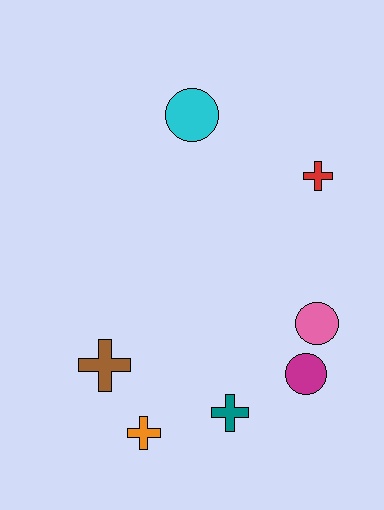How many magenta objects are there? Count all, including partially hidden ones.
There is 1 magenta object.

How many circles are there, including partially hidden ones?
There are 3 circles.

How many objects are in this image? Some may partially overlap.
There are 7 objects.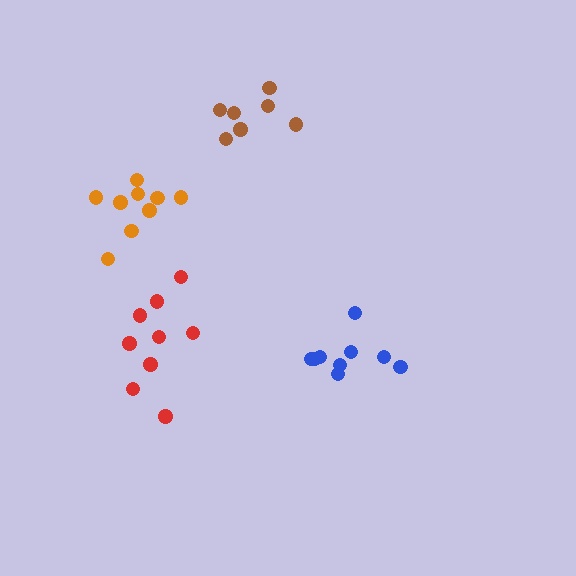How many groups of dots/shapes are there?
There are 4 groups.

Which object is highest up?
The brown cluster is topmost.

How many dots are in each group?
Group 1: 9 dots, Group 2: 7 dots, Group 3: 9 dots, Group 4: 9 dots (34 total).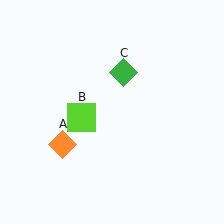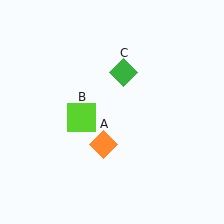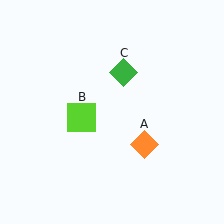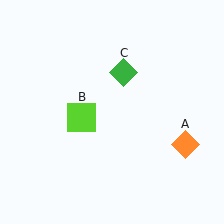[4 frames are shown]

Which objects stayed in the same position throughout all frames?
Lime square (object B) and green diamond (object C) remained stationary.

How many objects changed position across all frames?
1 object changed position: orange diamond (object A).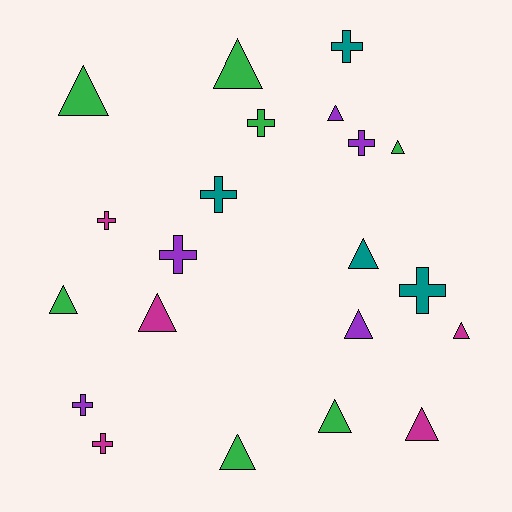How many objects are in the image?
There are 21 objects.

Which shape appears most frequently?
Triangle, with 12 objects.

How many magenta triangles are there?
There are 3 magenta triangles.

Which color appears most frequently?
Green, with 7 objects.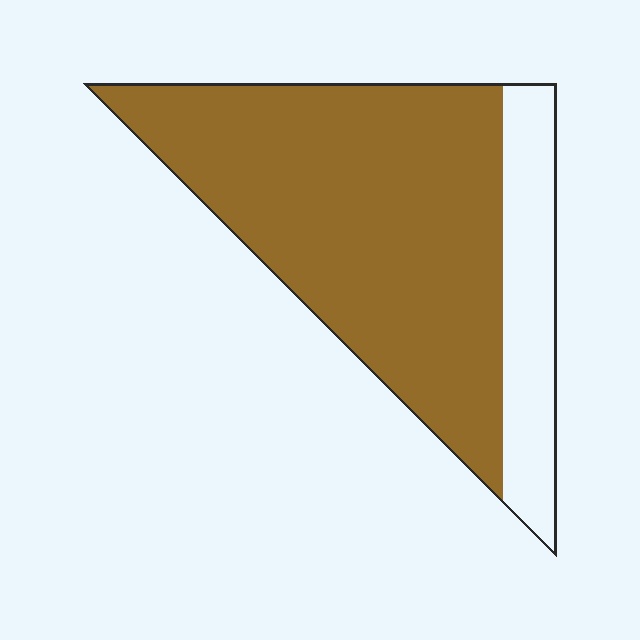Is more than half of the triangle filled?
Yes.